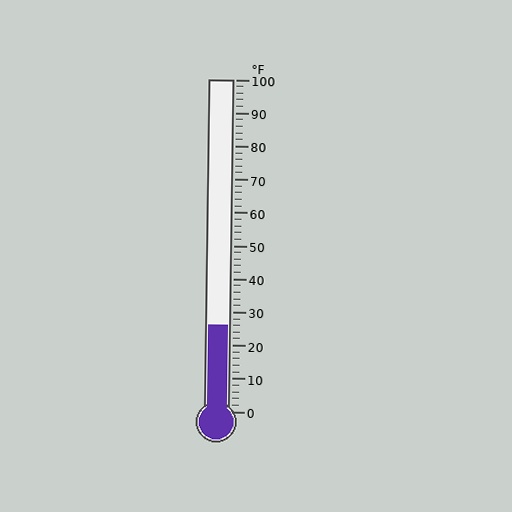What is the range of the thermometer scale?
The thermometer scale ranges from 0°F to 100°F.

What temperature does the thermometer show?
The thermometer shows approximately 26°F.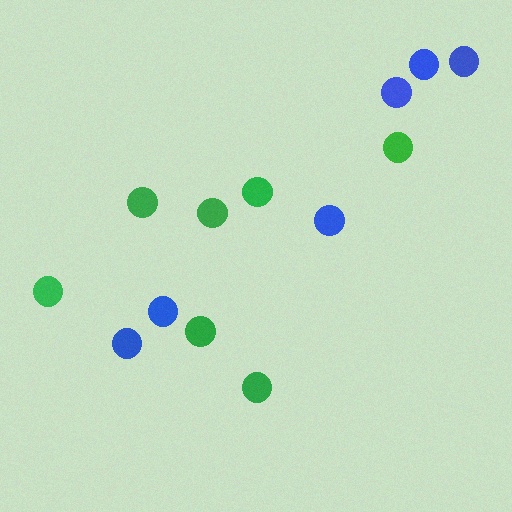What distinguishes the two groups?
There are 2 groups: one group of green circles (7) and one group of blue circles (6).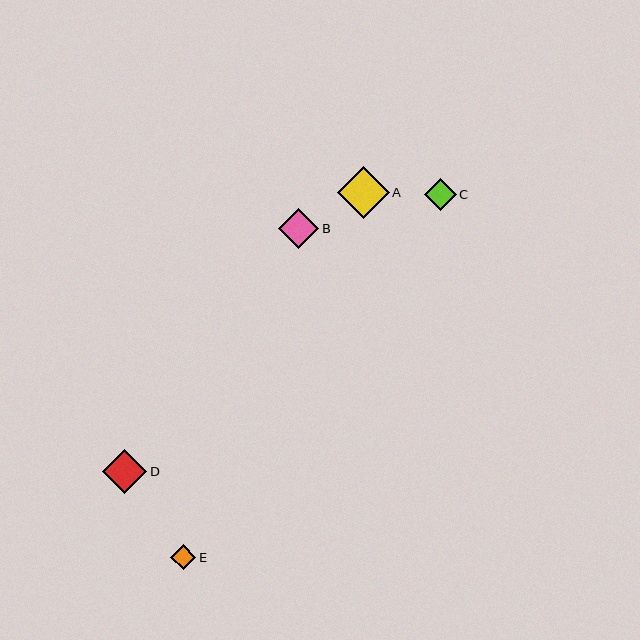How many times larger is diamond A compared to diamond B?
Diamond A is approximately 1.3 times the size of diamond B.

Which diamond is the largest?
Diamond A is the largest with a size of approximately 52 pixels.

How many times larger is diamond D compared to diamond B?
Diamond D is approximately 1.1 times the size of diamond B.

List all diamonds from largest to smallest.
From largest to smallest: A, D, B, C, E.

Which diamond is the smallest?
Diamond E is the smallest with a size of approximately 25 pixels.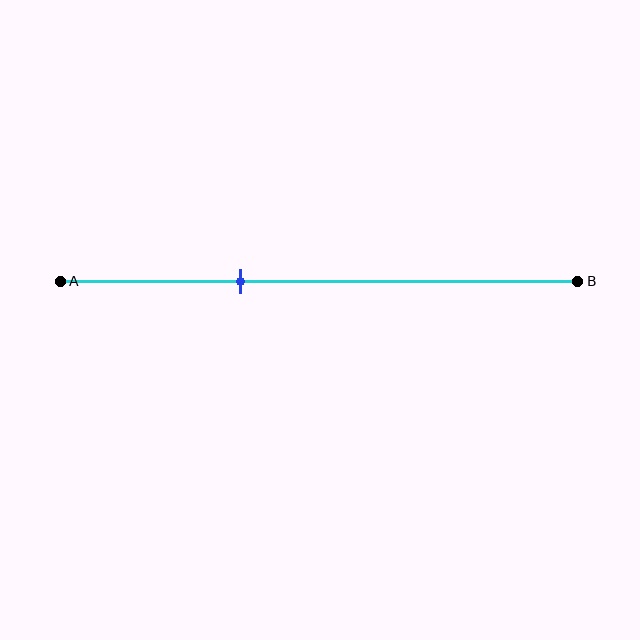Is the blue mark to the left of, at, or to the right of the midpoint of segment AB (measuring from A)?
The blue mark is to the left of the midpoint of segment AB.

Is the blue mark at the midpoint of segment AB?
No, the mark is at about 35% from A, not at the 50% midpoint.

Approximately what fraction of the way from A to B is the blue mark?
The blue mark is approximately 35% of the way from A to B.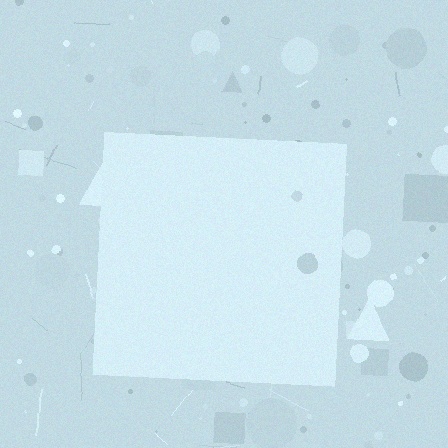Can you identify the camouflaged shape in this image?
The camouflaged shape is a square.